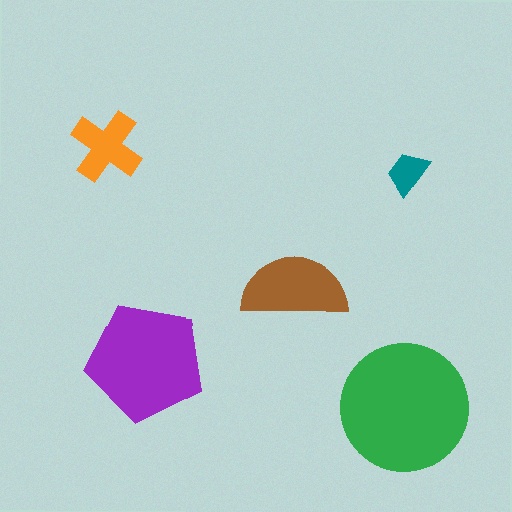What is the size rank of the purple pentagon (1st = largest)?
2nd.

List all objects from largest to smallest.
The green circle, the purple pentagon, the brown semicircle, the orange cross, the teal trapezoid.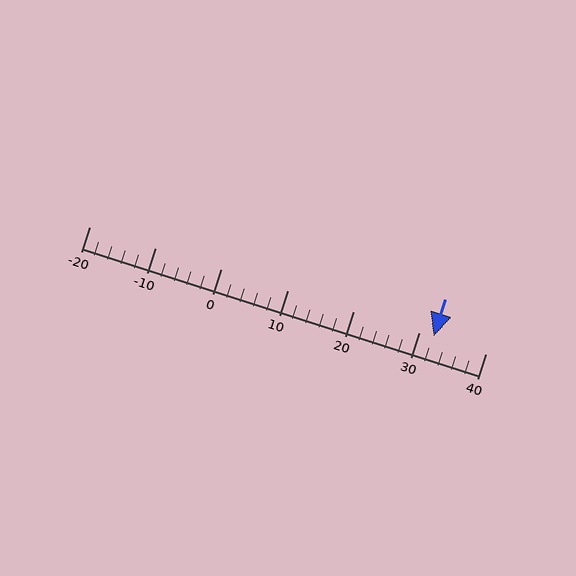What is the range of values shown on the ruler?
The ruler shows values from -20 to 40.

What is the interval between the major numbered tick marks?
The major tick marks are spaced 10 units apart.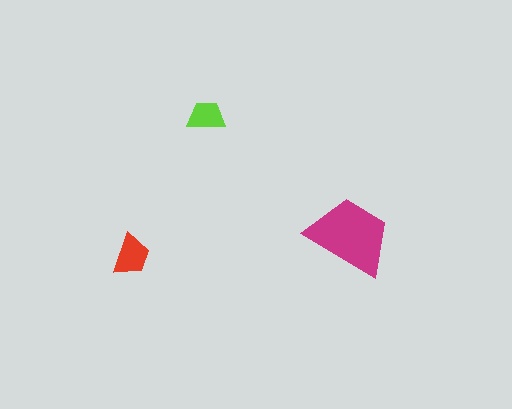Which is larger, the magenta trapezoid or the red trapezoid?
The magenta one.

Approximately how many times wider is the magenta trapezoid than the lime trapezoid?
About 2 times wider.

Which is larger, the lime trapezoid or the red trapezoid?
The red one.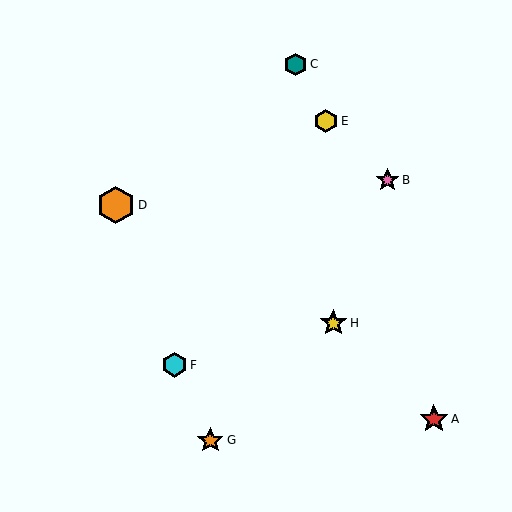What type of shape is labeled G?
Shape G is an orange star.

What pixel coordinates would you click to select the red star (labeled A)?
Click at (434, 419) to select the red star A.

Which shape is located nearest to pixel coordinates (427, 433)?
The red star (labeled A) at (434, 419) is nearest to that location.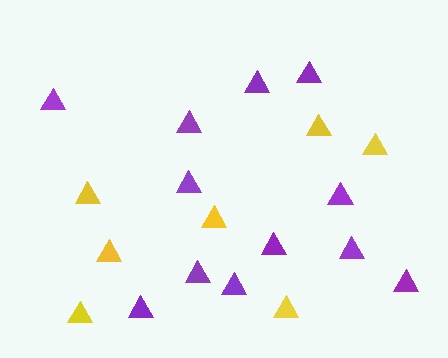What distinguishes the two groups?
There are 2 groups: one group of yellow triangles (7) and one group of purple triangles (12).